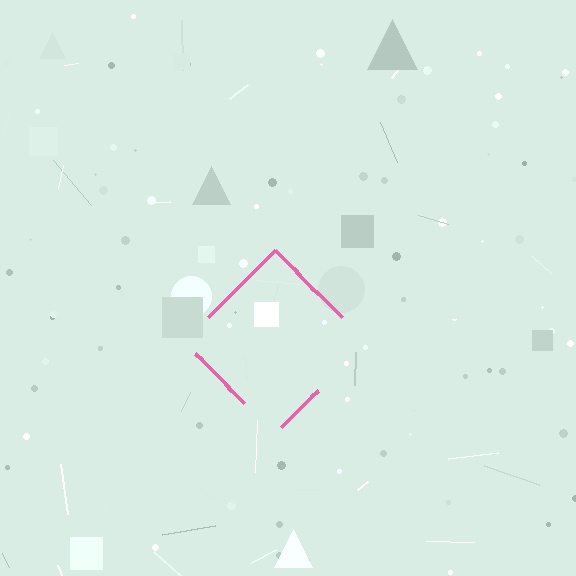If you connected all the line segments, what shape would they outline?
They would outline a diamond.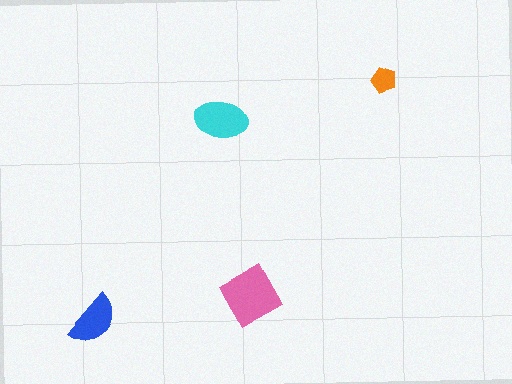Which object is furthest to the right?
The orange pentagon is rightmost.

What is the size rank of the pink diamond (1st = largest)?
1st.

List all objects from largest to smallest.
The pink diamond, the cyan ellipse, the blue semicircle, the orange pentagon.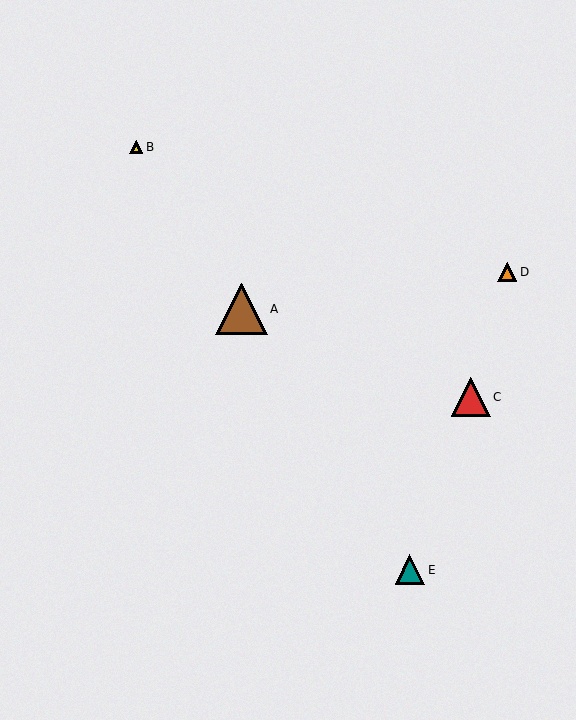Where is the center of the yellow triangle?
The center of the yellow triangle is at (136, 147).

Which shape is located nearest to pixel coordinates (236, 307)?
The brown triangle (labeled A) at (241, 309) is nearest to that location.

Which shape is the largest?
The brown triangle (labeled A) is the largest.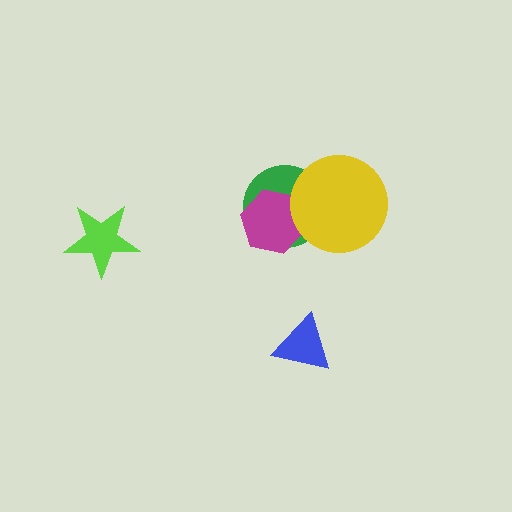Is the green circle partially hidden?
Yes, it is partially covered by another shape.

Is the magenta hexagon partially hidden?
Yes, it is partially covered by another shape.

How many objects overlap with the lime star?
0 objects overlap with the lime star.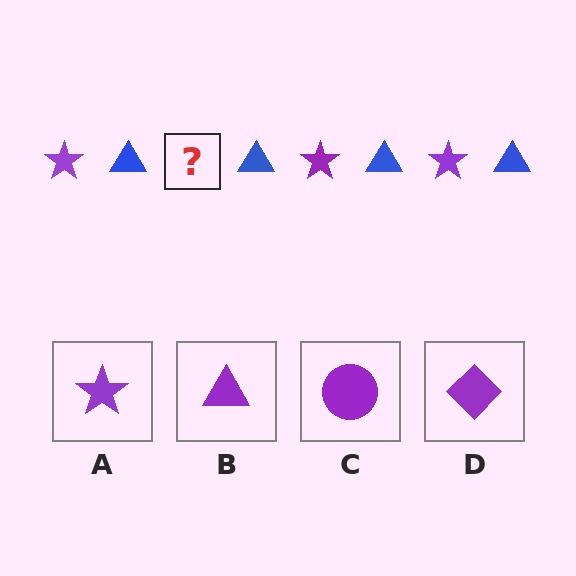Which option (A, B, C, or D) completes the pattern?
A.